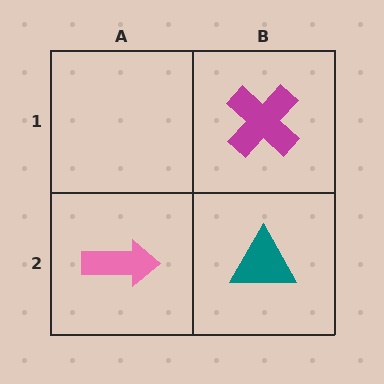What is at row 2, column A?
A pink arrow.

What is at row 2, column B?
A teal triangle.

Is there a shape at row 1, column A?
No, that cell is empty.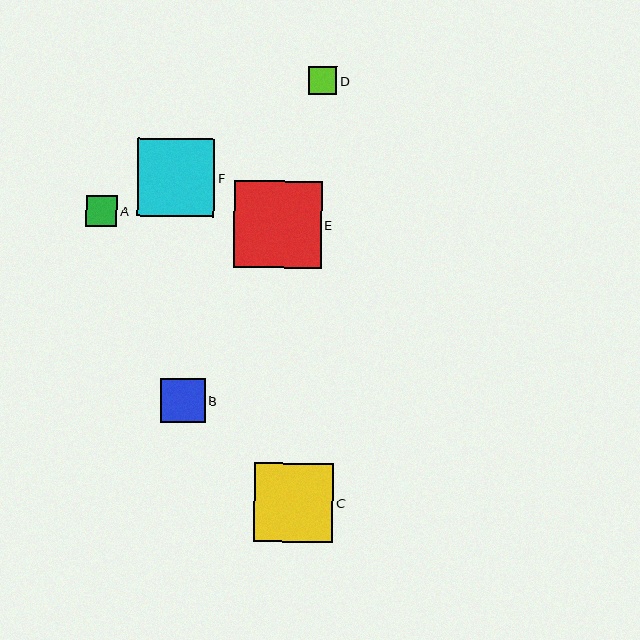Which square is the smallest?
Square D is the smallest with a size of approximately 28 pixels.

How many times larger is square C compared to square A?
Square C is approximately 2.6 times the size of square A.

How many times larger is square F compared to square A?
Square F is approximately 2.5 times the size of square A.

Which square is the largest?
Square E is the largest with a size of approximately 87 pixels.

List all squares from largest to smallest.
From largest to smallest: E, C, F, B, A, D.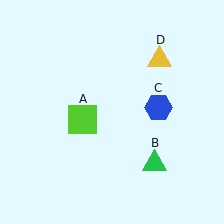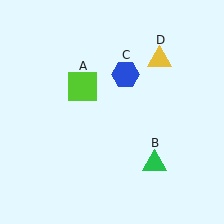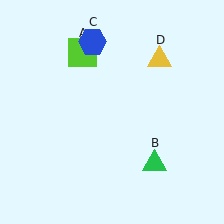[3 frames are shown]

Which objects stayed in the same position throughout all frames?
Green triangle (object B) and yellow triangle (object D) remained stationary.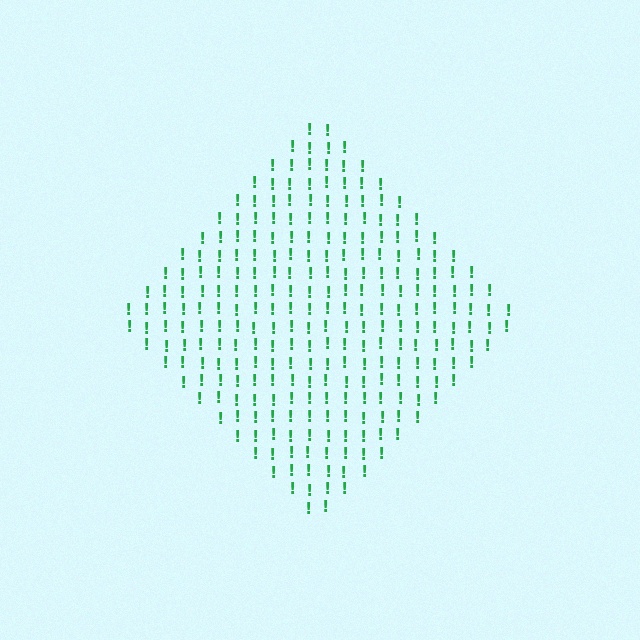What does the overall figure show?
The overall figure shows a diamond.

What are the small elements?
The small elements are exclamation marks.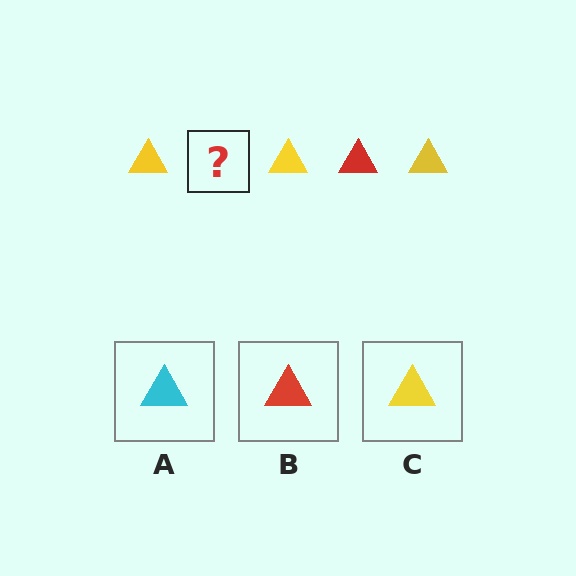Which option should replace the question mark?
Option B.